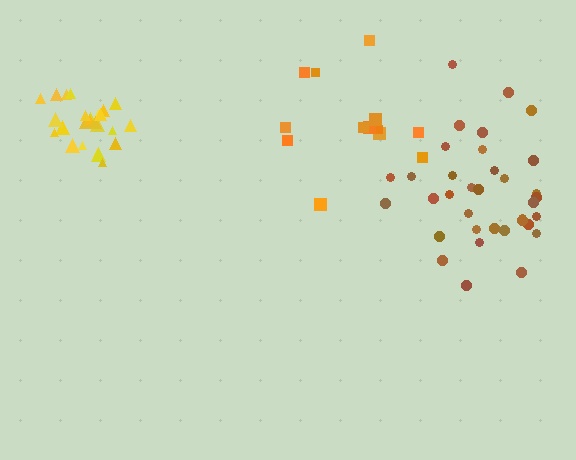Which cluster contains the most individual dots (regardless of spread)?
Brown (35).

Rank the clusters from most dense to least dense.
yellow, brown, orange.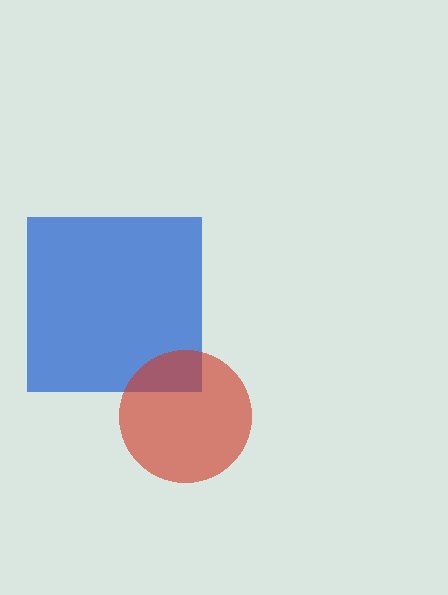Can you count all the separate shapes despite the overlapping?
Yes, there are 2 separate shapes.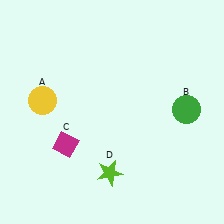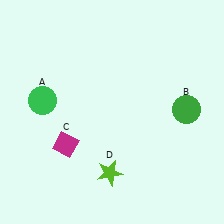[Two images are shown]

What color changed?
The circle (A) changed from yellow in Image 1 to green in Image 2.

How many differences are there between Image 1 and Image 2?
There is 1 difference between the two images.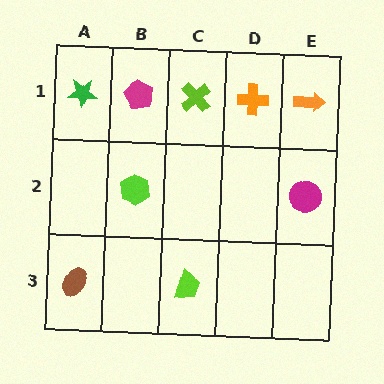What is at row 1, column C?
A lime cross.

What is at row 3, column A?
A brown ellipse.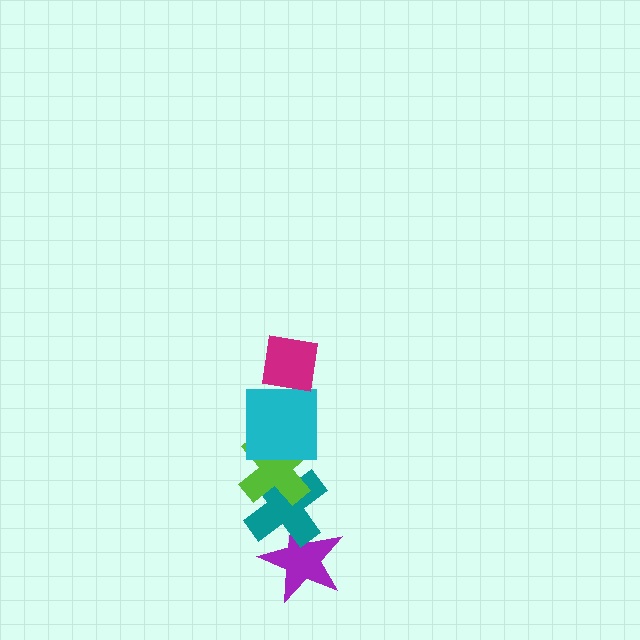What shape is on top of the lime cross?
The cyan square is on top of the lime cross.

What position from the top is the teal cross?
The teal cross is 4th from the top.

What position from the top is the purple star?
The purple star is 5th from the top.